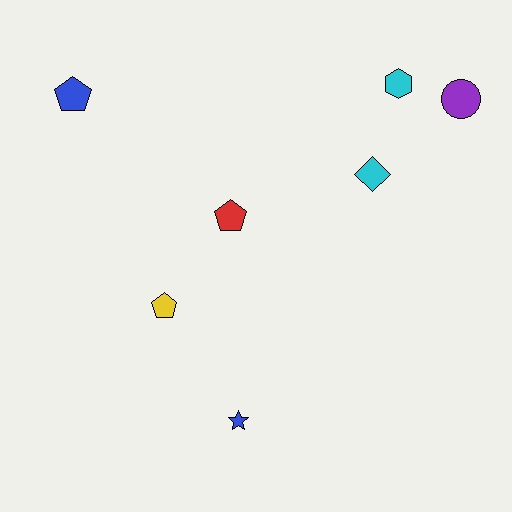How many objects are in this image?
There are 7 objects.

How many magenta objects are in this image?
There are no magenta objects.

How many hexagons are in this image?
There is 1 hexagon.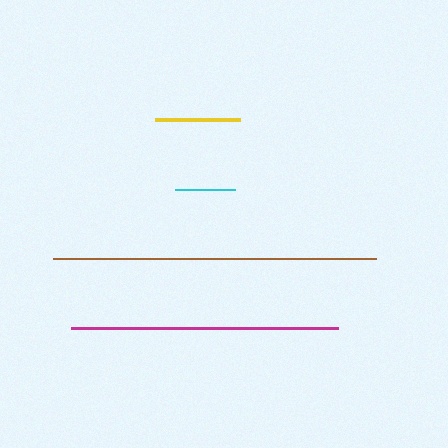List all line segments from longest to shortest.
From longest to shortest: brown, magenta, yellow, cyan.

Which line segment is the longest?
The brown line is the longest at approximately 324 pixels.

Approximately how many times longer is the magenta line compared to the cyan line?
The magenta line is approximately 4.5 times the length of the cyan line.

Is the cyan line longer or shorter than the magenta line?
The magenta line is longer than the cyan line.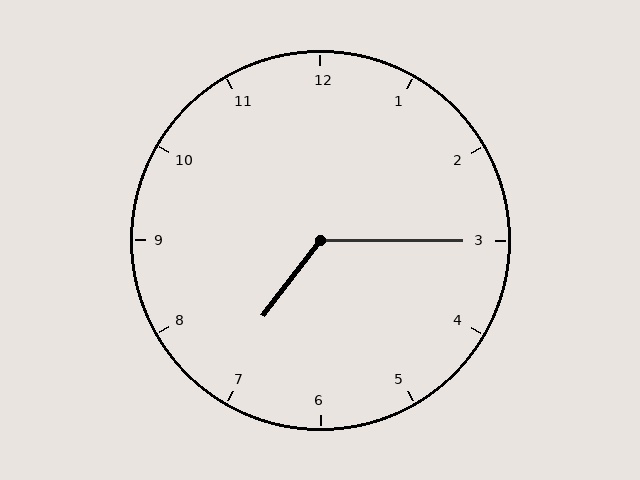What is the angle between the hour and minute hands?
Approximately 128 degrees.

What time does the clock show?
7:15.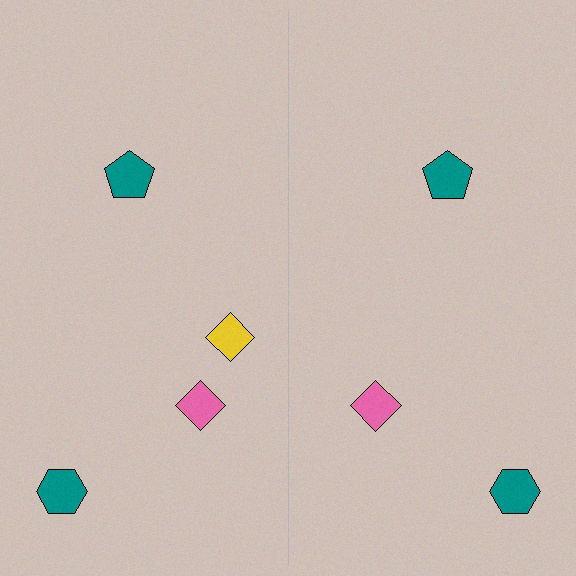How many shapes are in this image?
There are 7 shapes in this image.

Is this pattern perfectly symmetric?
No, the pattern is not perfectly symmetric. A yellow diamond is missing from the right side.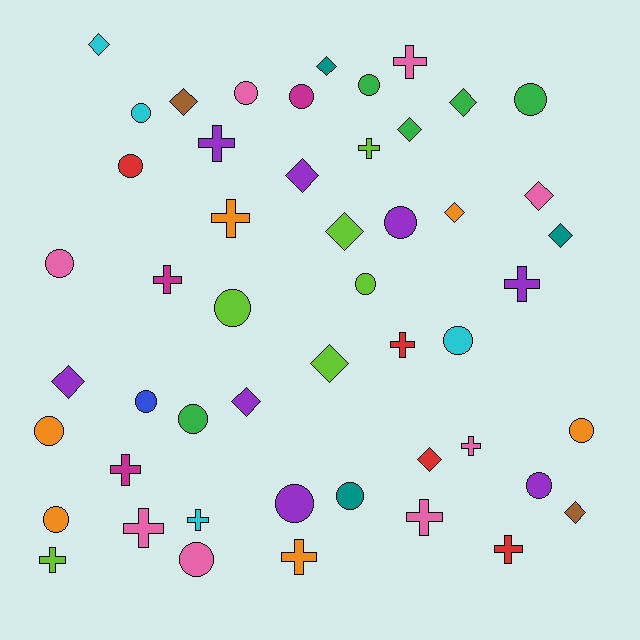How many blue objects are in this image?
There is 1 blue object.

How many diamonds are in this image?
There are 15 diamonds.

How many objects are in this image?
There are 50 objects.